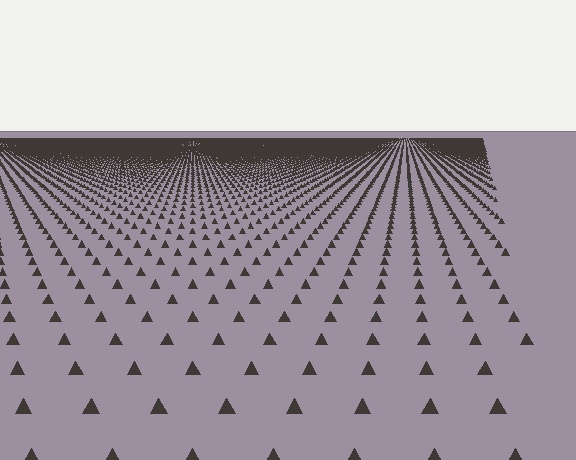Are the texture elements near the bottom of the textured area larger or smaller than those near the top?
Larger. Near the bottom, elements are closer to the viewer and appear at a bigger on-screen size.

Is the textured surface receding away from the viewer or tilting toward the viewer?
The surface is receding away from the viewer. Texture elements get smaller and denser toward the top.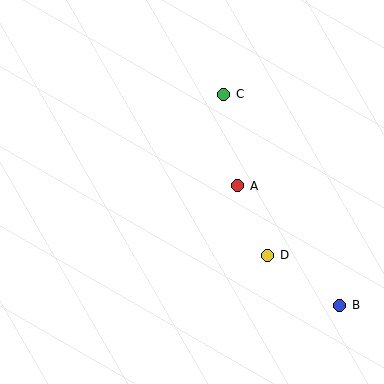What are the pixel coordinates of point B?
Point B is at (340, 305).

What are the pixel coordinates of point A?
Point A is at (238, 186).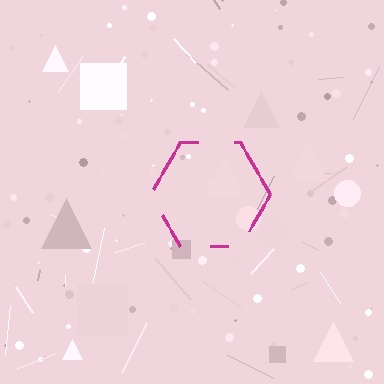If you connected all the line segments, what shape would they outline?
They would outline a hexagon.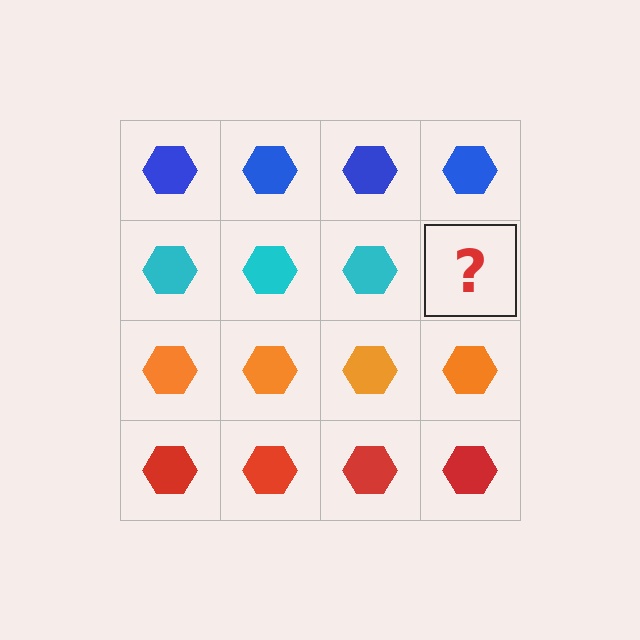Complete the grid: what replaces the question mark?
The question mark should be replaced with a cyan hexagon.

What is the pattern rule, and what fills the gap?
The rule is that each row has a consistent color. The gap should be filled with a cyan hexagon.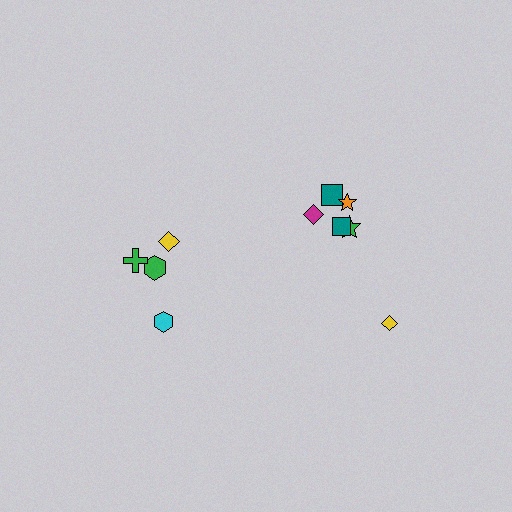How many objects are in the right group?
There are 6 objects.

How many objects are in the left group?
There are 4 objects.